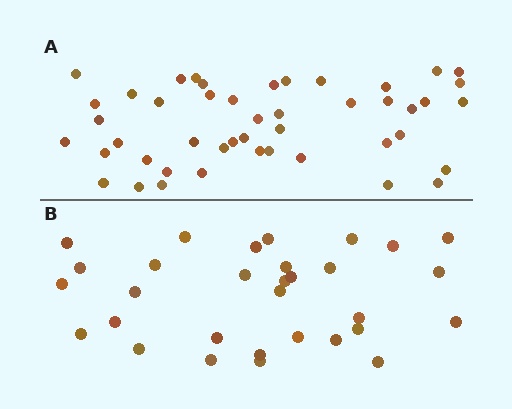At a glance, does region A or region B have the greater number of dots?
Region A (the top region) has more dots.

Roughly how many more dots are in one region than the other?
Region A has approximately 15 more dots than region B.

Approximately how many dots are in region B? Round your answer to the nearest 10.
About 30 dots. (The exact count is 31, which rounds to 30.)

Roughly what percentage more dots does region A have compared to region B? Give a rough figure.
About 50% more.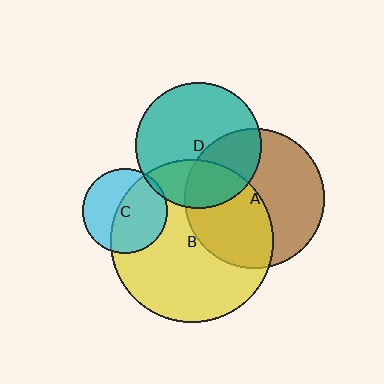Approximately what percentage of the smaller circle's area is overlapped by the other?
Approximately 55%.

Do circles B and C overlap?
Yes.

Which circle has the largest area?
Circle B (yellow).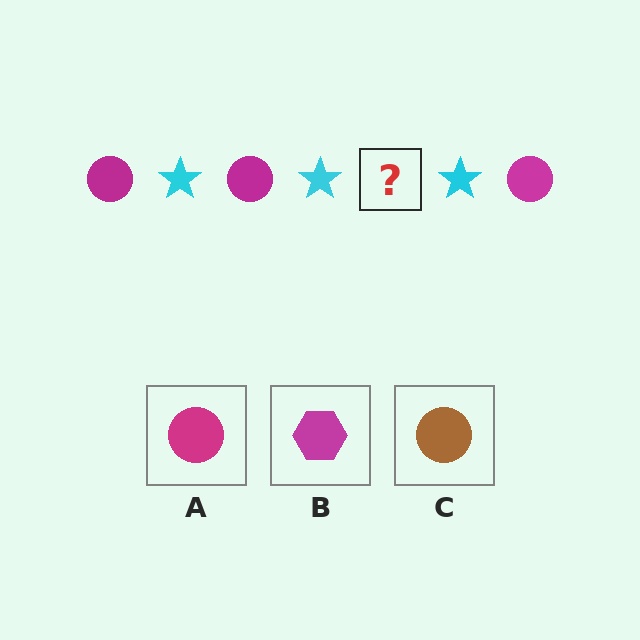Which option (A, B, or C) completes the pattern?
A.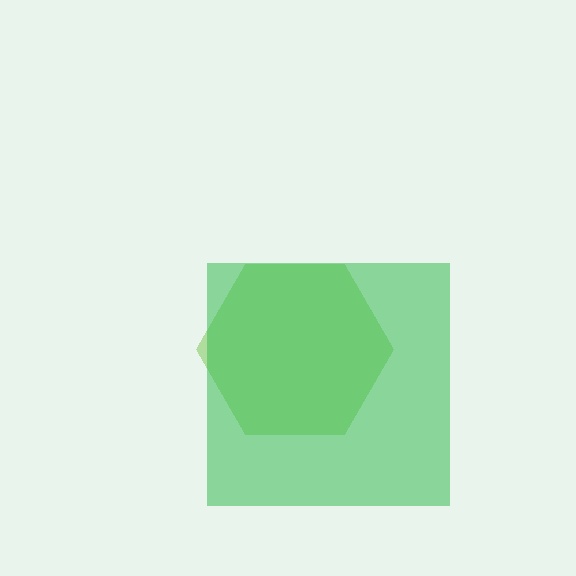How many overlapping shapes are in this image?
There are 2 overlapping shapes in the image.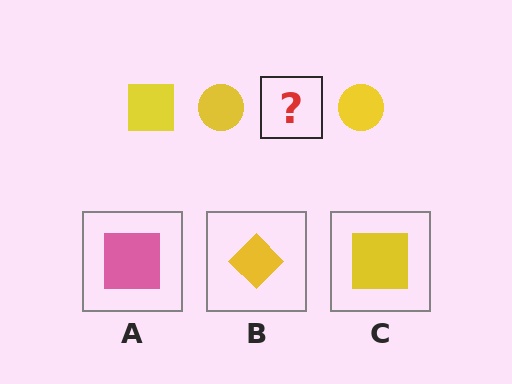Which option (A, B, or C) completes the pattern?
C.